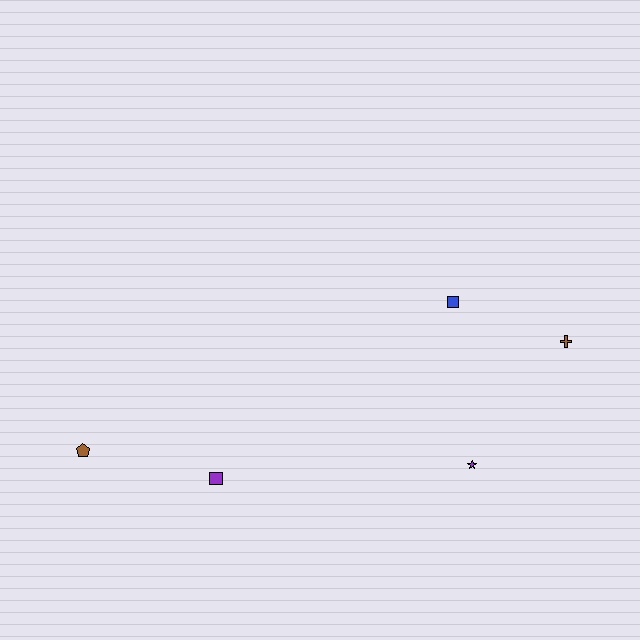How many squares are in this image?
There are 2 squares.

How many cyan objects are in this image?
There are no cyan objects.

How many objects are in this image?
There are 5 objects.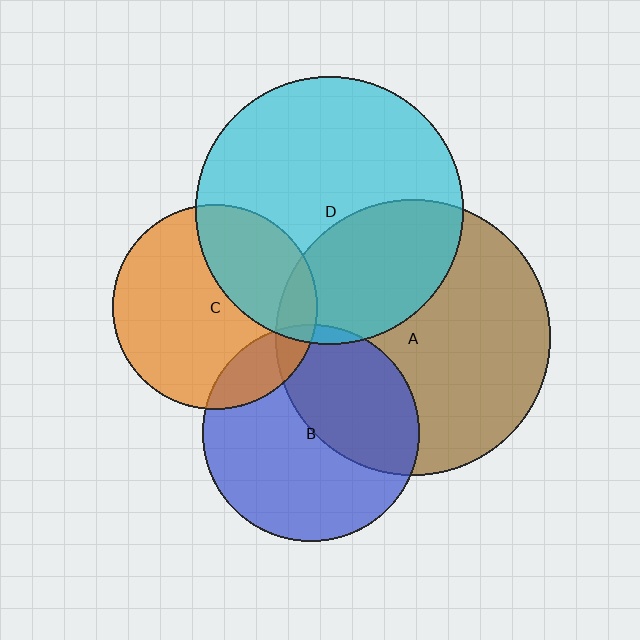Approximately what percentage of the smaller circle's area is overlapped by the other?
Approximately 35%.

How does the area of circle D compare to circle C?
Approximately 1.7 times.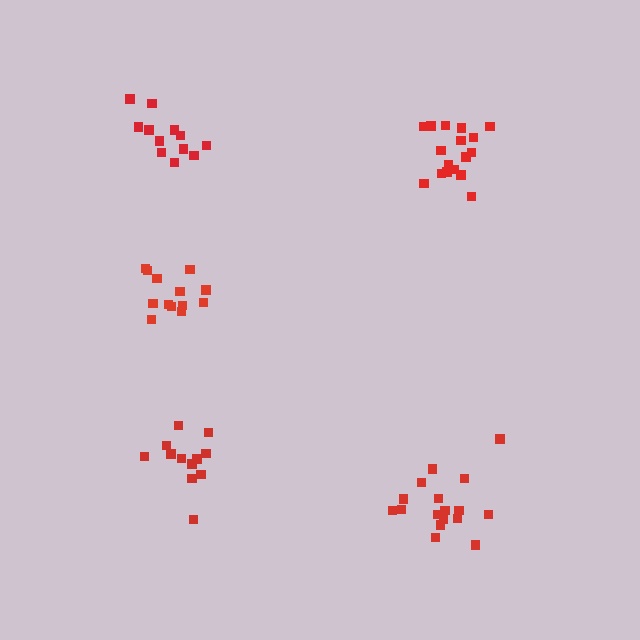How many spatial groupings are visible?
There are 5 spatial groupings.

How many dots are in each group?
Group 1: 17 dots, Group 2: 12 dots, Group 3: 13 dots, Group 4: 17 dots, Group 5: 12 dots (71 total).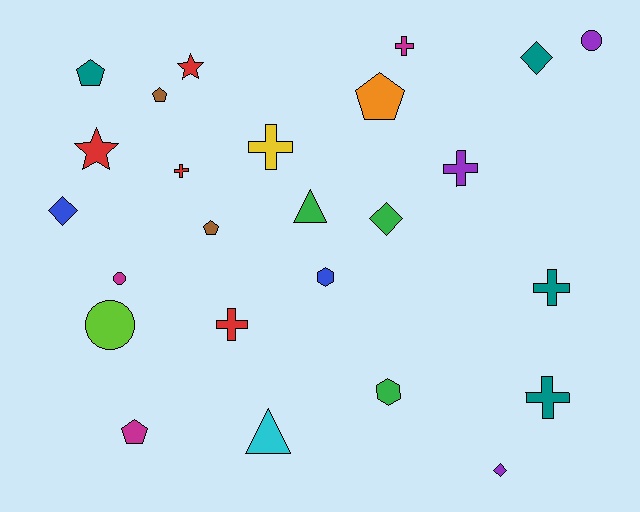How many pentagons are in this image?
There are 5 pentagons.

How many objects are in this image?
There are 25 objects.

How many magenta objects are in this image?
There are 3 magenta objects.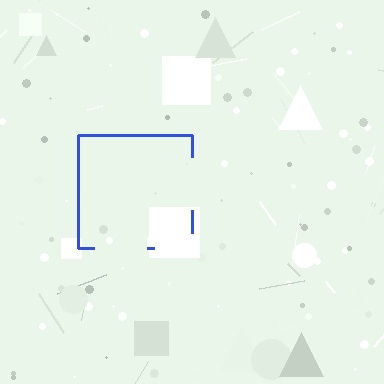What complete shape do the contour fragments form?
The contour fragments form a square.